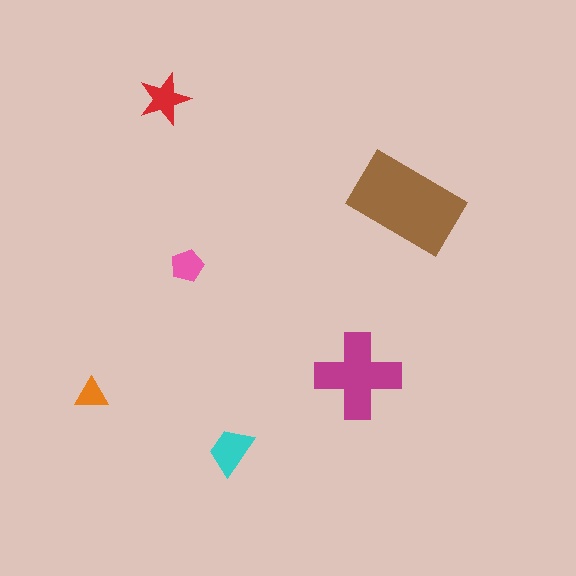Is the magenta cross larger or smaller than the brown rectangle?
Smaller.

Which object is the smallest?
The orange triangle.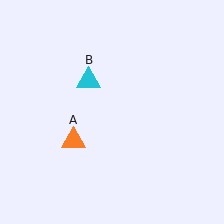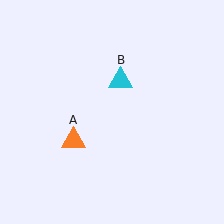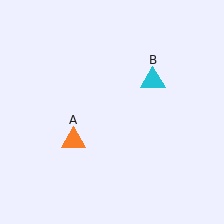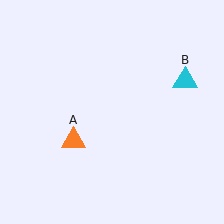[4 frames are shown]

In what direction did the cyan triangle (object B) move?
The cyan triangle (object B) moved right.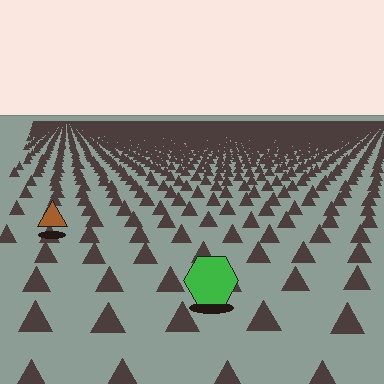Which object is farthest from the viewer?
The brown triangle is farthest from the viewer. It appears smaller and the ground texture around it is denser.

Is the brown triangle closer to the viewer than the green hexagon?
No. The green hexagon is closer — you can tell from the texture gradient: the ground texture is coarser near it.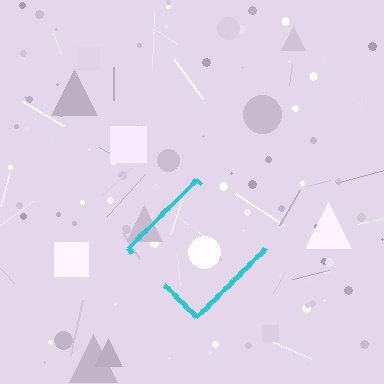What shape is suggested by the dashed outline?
The dashed outline suggests a diamond.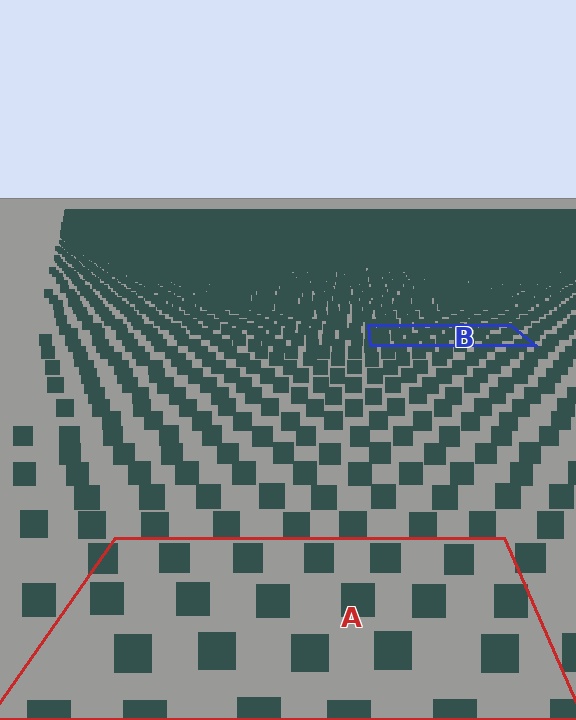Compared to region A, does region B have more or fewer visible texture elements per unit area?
Region B has more texture elements per unit area — they are packed more densely because it is farther away.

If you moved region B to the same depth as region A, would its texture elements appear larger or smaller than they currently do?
They would appear larger. At a closer depth, the same texture elements are projected at a bigger on-screen size.